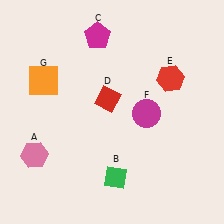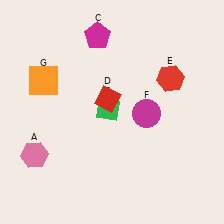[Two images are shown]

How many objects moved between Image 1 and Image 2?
1 object moved between the two images.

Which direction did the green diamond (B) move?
The green diamond (B) moved up.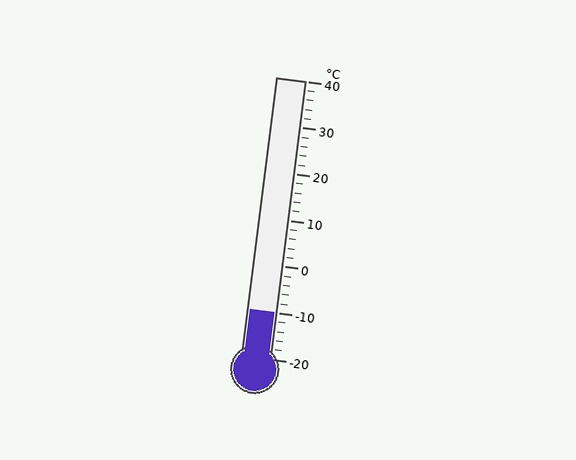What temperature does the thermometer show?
The thermometer shows approximately -10°C.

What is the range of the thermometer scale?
The thermometer scale ranges from -20°C to 40°C.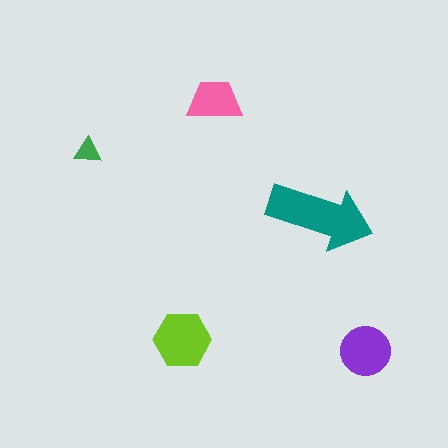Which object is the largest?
The teal arrow.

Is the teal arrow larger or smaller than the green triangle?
Larger.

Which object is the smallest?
The green triangle.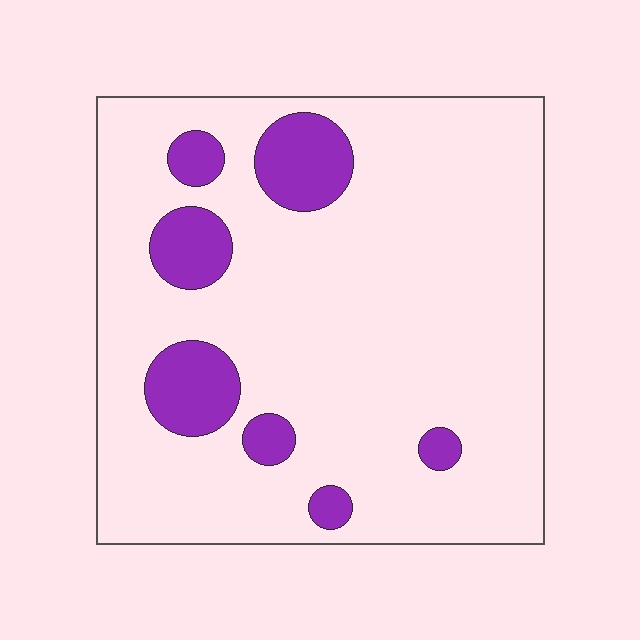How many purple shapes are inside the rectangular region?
7.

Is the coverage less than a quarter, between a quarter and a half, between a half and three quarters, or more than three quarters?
Less than a quarter.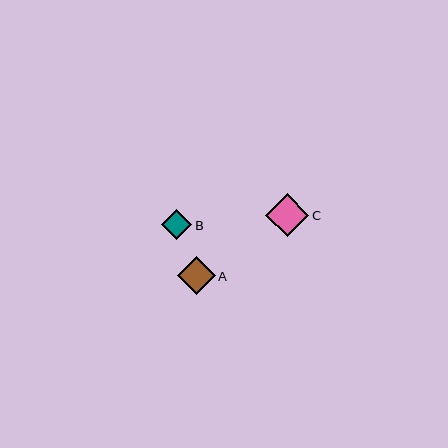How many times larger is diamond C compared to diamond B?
Diamond C is approximately 1.4 times the size of diamond B.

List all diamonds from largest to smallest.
From largest to smallest: C, A, B.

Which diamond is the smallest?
Diamond B is the smallest with a size of approximately 30 pixels.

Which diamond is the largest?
Diamond C is the largest with a size of approximately 43 pixels.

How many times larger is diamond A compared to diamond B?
Diamond A is approximately 1.3 times the size of diamond B.